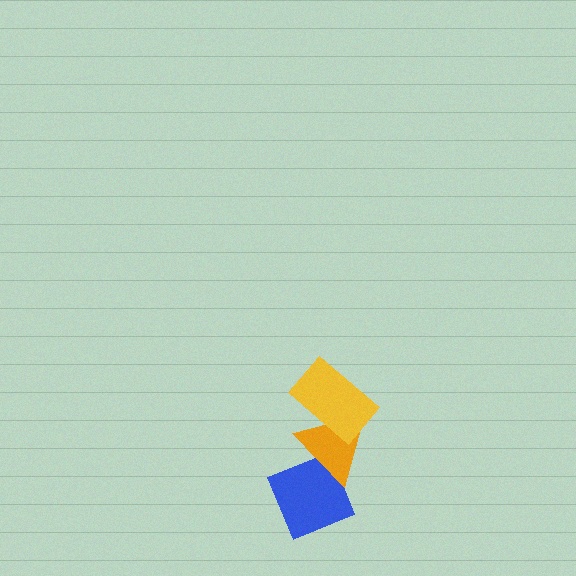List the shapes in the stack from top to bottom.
From top to bottom: the yellow rectangle, the orange triangle, the blue diamond.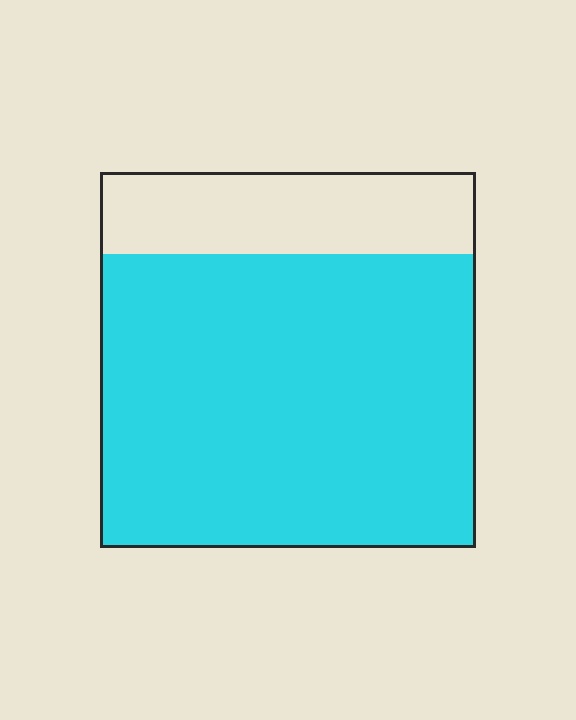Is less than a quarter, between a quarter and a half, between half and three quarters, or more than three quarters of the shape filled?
More than three quarters.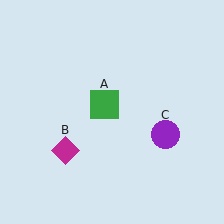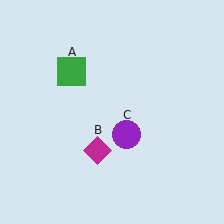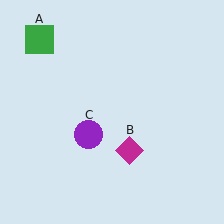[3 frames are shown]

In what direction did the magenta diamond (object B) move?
The magenta diamond (object B) moved right.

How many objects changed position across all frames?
3 objects changed position: green square (object A), magenta diamond (object B), purple circle (object C).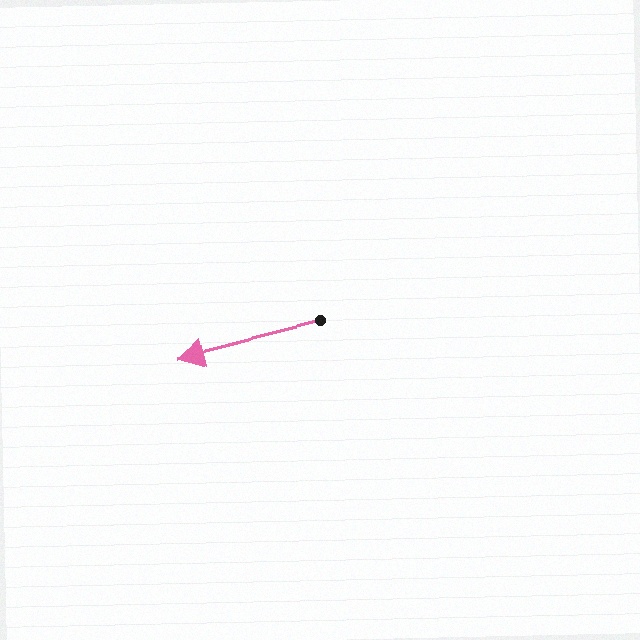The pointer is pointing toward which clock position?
Roughly 9 o'clock.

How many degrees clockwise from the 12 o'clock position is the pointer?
Approximately 256 degrees.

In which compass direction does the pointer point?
West.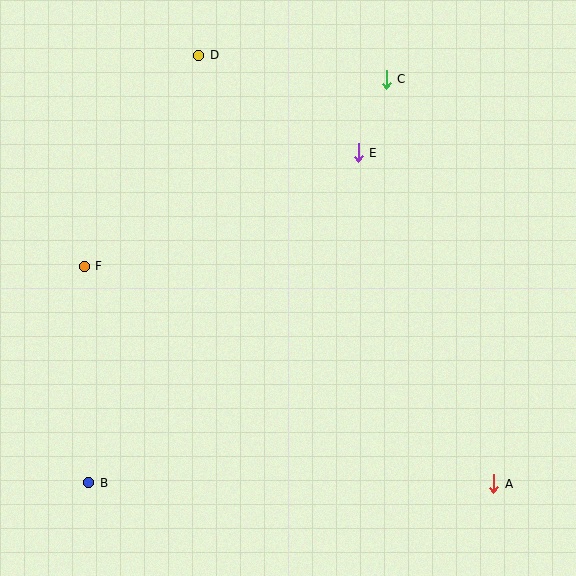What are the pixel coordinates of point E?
Point E is at (358, 153).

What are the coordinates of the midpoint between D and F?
The midpoint between D and F is at (141, 161).